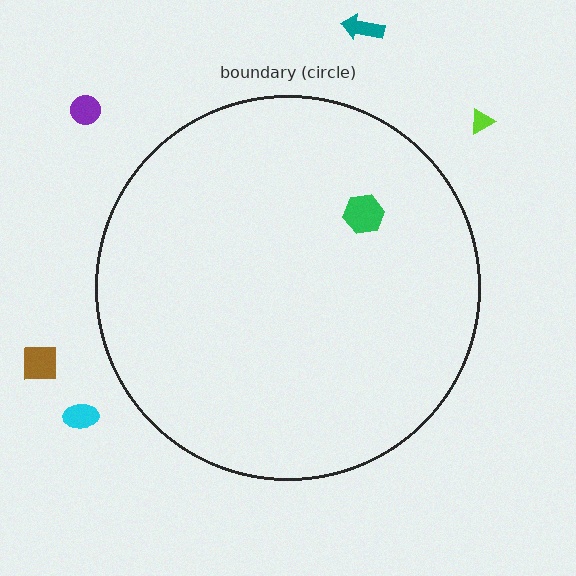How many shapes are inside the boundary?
1 inside, 5 outside.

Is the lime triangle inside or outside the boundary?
Outside.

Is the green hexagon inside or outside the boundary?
Inside.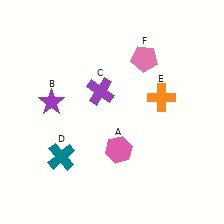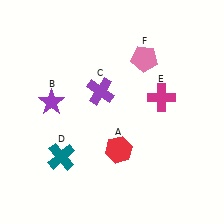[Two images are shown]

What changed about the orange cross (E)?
In Image 1, E is orange. In Image 2, it changed to magenta.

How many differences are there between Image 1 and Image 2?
There are 2 differences between the two images.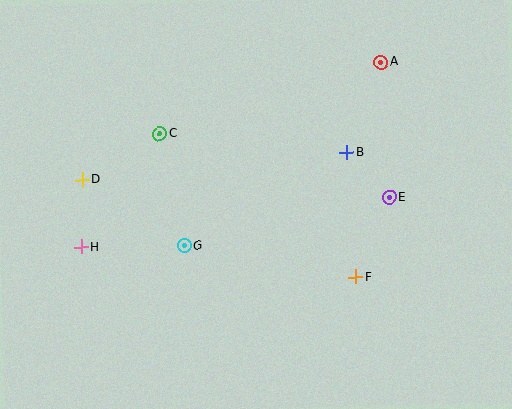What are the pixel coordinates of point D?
Point D is at (82, 180).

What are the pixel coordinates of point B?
Point B is at (347, 153).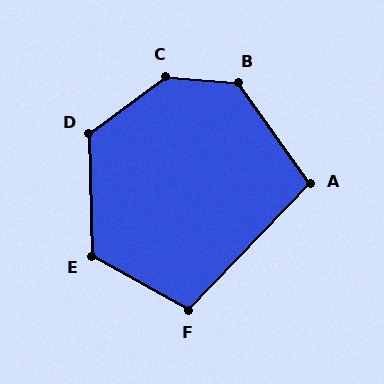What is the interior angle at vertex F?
Approximately 104 degrees (obtuse).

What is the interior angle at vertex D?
Approximately 125 degrees (obtuse).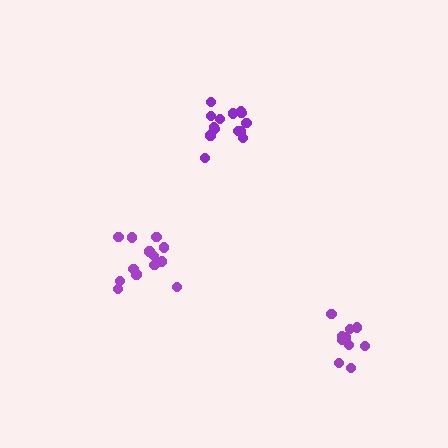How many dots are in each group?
Group 1: 14 dots, Group 2: 10 dots, Group 3: 13 dots (37 total).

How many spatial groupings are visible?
There are 3 spatial groupings.